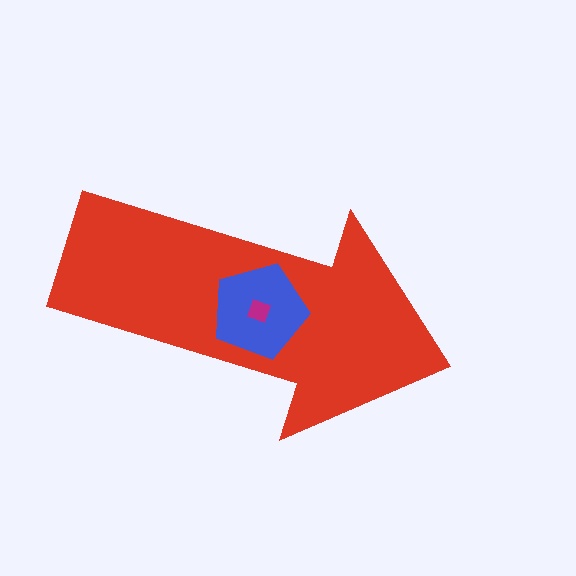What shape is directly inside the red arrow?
The blue pentagon.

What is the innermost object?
The magenta diamond.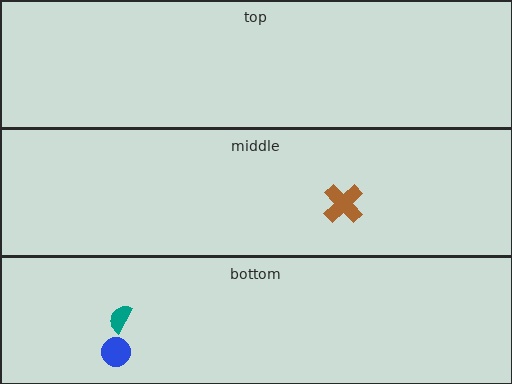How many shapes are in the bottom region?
2.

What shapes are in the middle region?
The brown cross.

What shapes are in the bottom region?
The blue circle, the teal semicircle.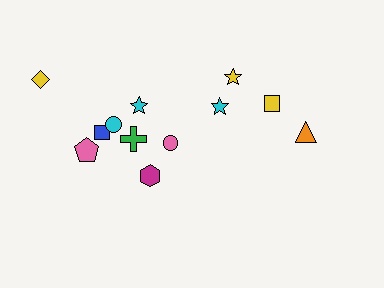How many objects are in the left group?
There are 8 objects.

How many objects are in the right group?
There are 4 objects.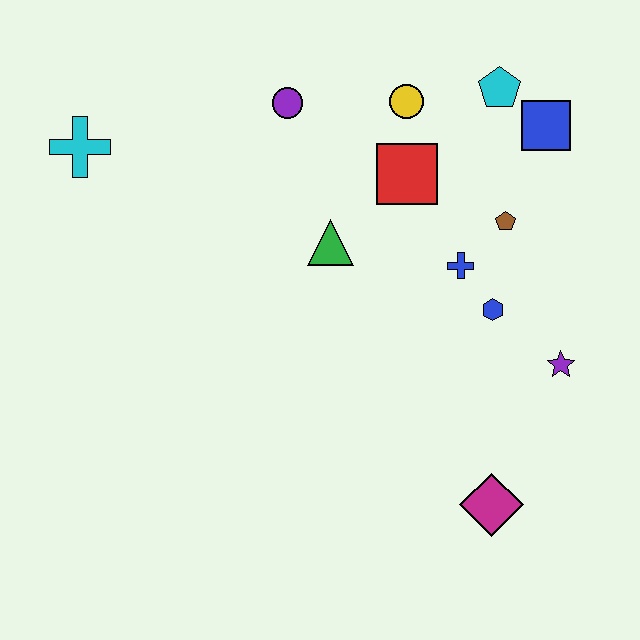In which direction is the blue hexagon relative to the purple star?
The blue hexagon is to the left of the purple star.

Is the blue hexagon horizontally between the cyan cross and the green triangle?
No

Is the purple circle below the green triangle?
No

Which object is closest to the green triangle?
The red square is closest to the green triangle.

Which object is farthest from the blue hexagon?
The cyan cross is farthest from the blue hexagon.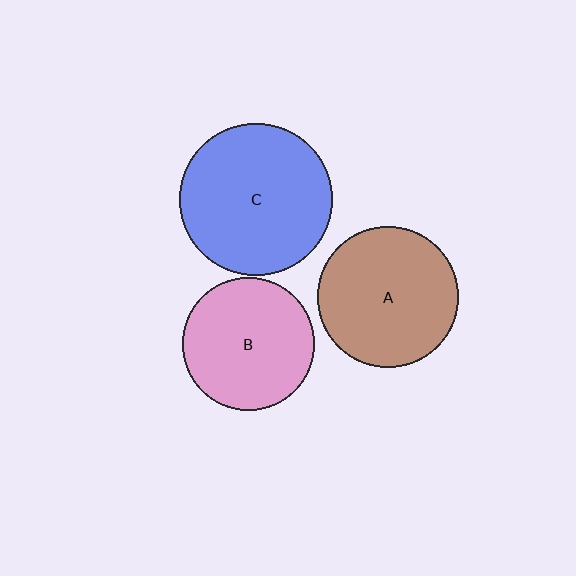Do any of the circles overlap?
No, none of the circles overlap.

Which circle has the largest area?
Circle C (blue).